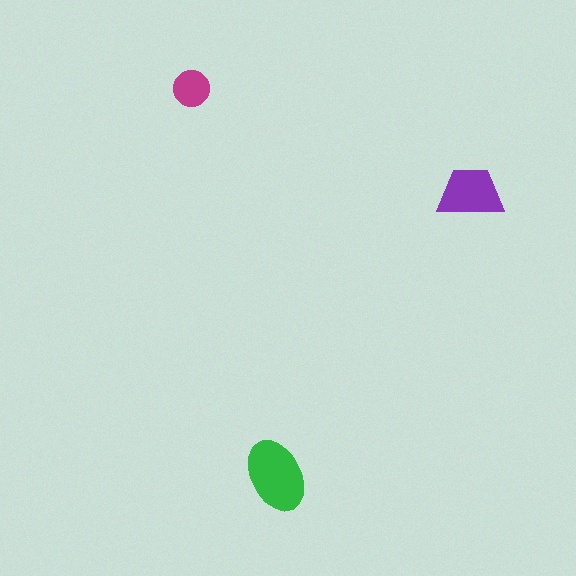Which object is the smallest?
The magenta circle.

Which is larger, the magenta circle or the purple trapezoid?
The purple trapezoid.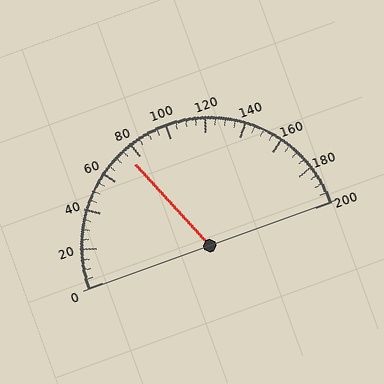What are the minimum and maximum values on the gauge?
The gauge ranges from 0 to 200.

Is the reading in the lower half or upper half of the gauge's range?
The reading is in the lower half of the range (0 to 200).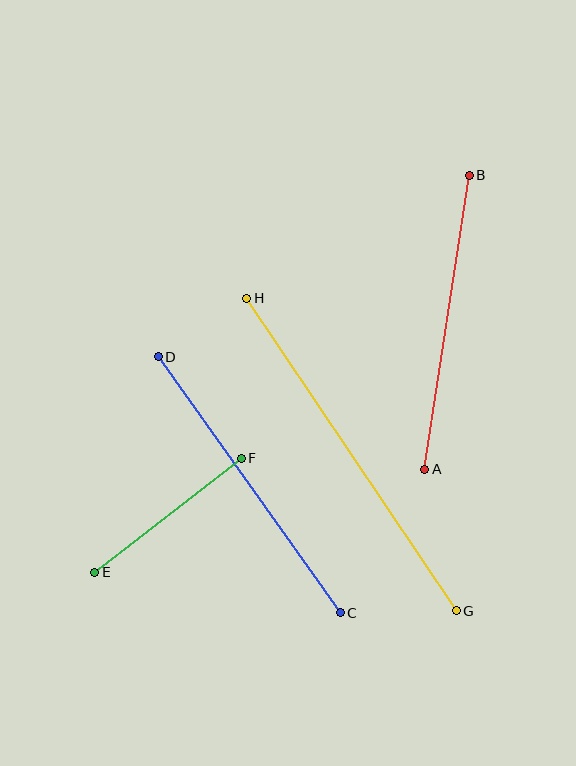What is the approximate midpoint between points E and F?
The midpoint is at approximately (168, 515) pixels.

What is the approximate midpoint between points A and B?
The midpoint is at approximately (447, 322) pixels.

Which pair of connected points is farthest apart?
Points G and H are farthest apart.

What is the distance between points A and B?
The distance is approximately 297 pixels.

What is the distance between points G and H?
The distance is approximately 376 pixels.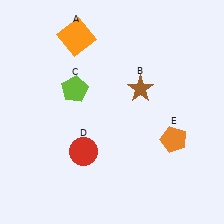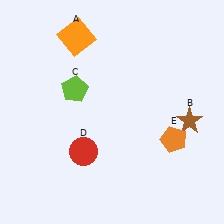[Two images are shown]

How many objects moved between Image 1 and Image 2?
1 object moved between the two images.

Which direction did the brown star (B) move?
The brown star (B) moved right.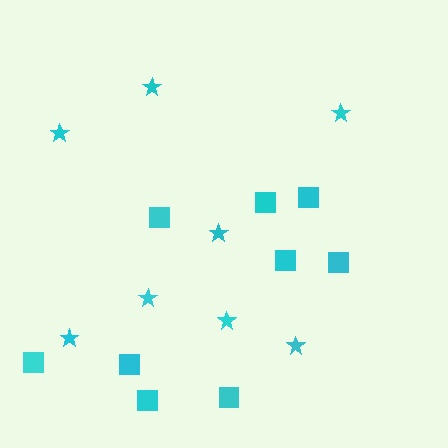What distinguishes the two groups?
There are 2 groups: one group of squares (9) and one group of stars (8).